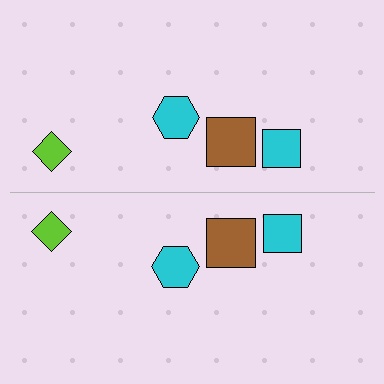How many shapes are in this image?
There are 8 shapes in this image.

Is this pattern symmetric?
Yes, this pattern has bilateral (reflection) symmetry.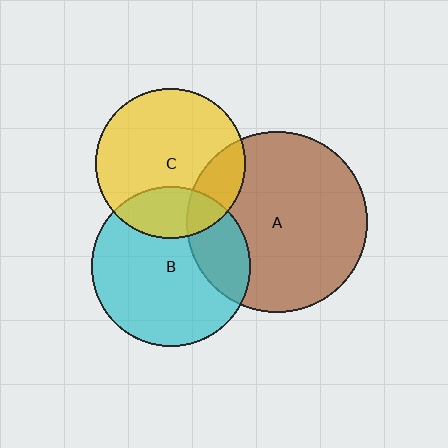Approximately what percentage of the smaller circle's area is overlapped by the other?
Approximately 25%.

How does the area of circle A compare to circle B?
Approximately 1.3 times.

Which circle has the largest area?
Circle A (brown).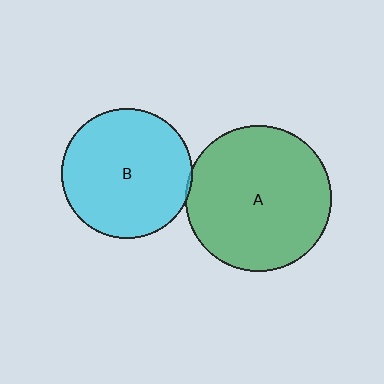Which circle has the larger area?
Circle A (green).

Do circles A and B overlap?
Yes.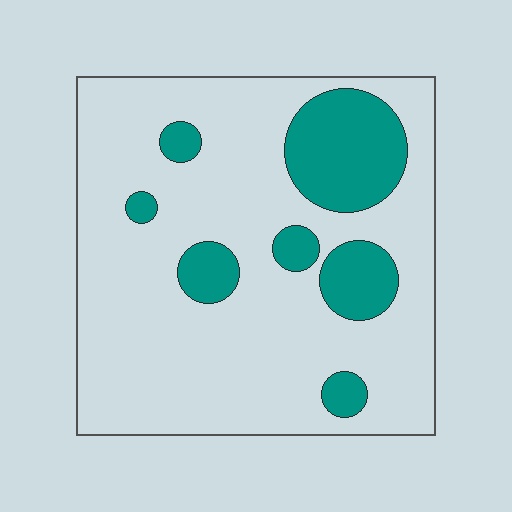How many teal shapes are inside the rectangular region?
7.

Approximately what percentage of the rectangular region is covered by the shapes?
Approximately 20%.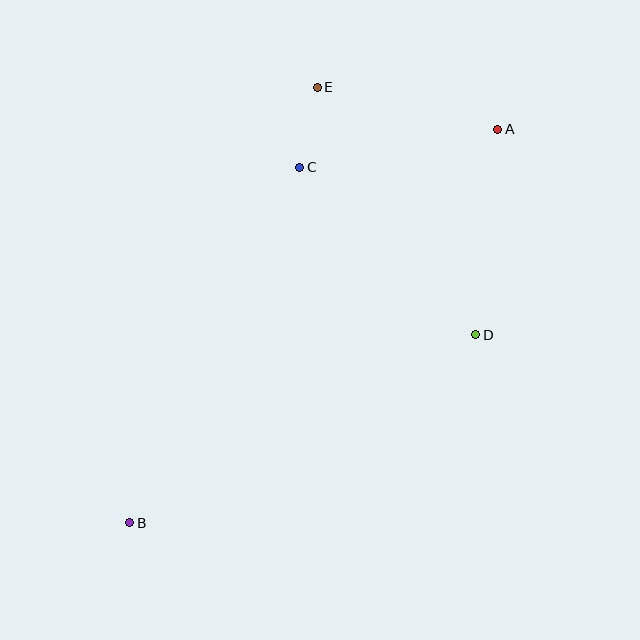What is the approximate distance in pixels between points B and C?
The distance between B and C is approximately 394 pixels.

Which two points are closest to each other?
Points C and E are closest to each other.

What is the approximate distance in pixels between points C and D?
The distance between C and D is approximately 243 pixels.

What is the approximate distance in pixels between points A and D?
The distance between A and D is approximately 207 pixels.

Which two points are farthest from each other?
Points A and B are farthest from each other.